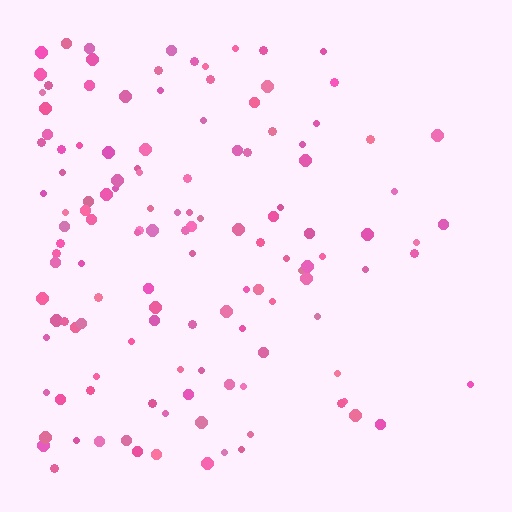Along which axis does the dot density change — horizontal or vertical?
Horizontal.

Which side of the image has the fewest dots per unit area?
The right.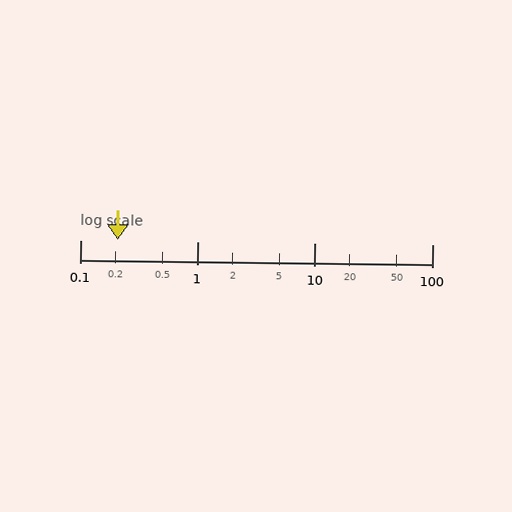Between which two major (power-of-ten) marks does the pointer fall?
The pointer is between 0.1 and 1.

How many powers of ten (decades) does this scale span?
The scale spans 3 decades, from 0.1 to 100.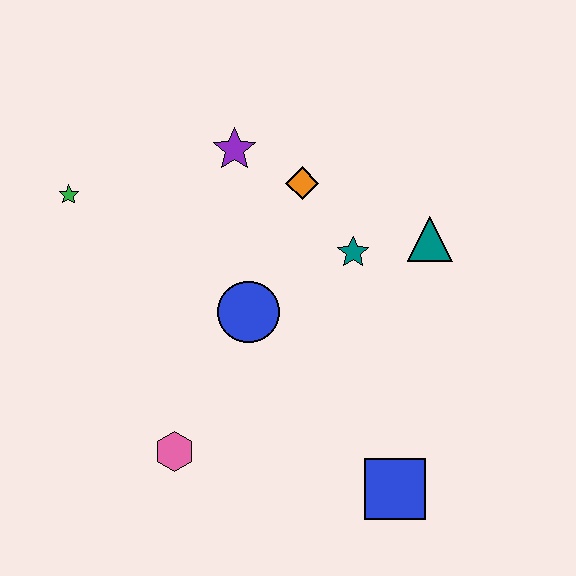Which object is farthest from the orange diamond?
The blue square is farthest from the orange diamond.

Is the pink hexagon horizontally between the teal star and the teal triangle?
No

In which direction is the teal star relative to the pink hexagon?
The teal star is above the pink hexagon.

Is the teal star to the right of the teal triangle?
No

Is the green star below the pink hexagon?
No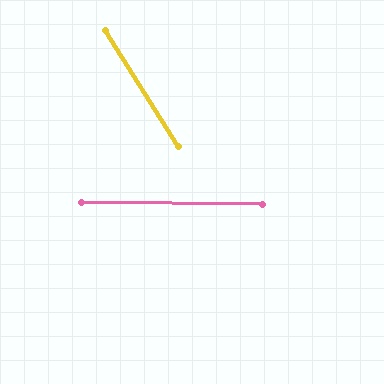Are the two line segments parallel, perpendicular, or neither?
Neither parallel nor perpendicular — they differ by about 57°.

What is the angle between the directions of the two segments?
Approximately 57 degrees.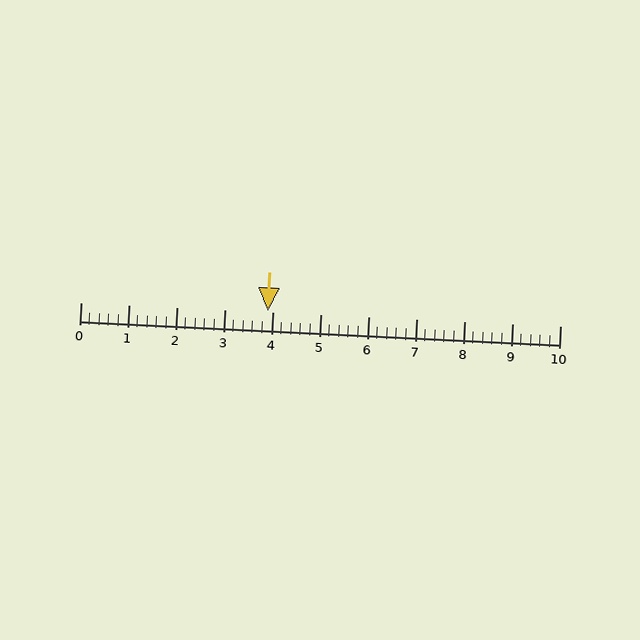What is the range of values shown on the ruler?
The ruler shows values from 0 to 10.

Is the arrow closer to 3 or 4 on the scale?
The arrow is closer to 4.